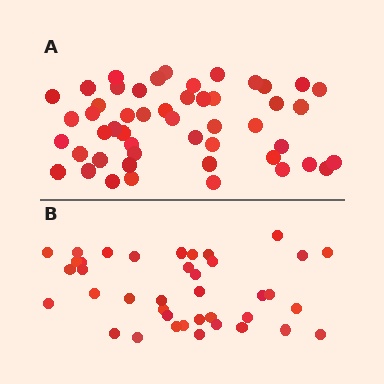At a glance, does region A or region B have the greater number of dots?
Region A (the top region) has more dots.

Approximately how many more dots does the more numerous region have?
Region A has roughly 12 or so more dots than region B.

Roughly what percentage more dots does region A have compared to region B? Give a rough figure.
About 30% more.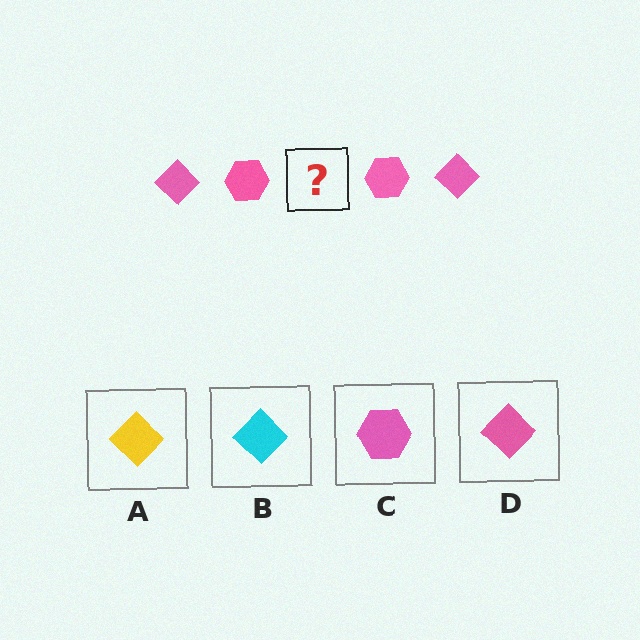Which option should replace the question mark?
Option D.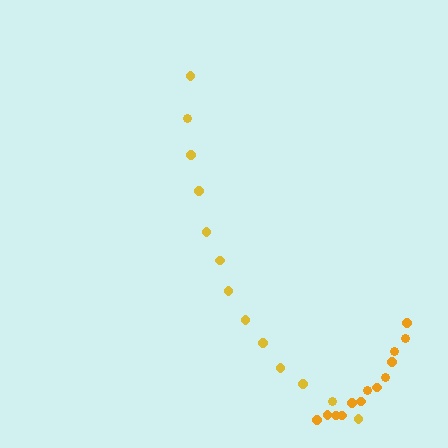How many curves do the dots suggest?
There are 2 distinct paths.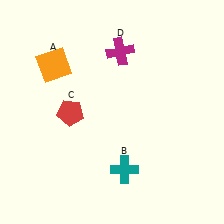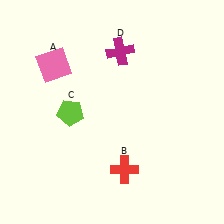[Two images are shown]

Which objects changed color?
A changed from orange to pink. B changed from teal to red. C changed from red to lime.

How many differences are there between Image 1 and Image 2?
There are 3 differences between the two images.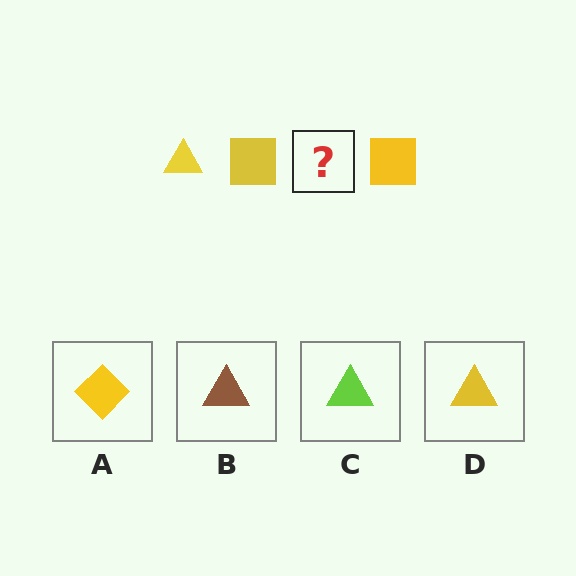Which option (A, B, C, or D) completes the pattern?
D.